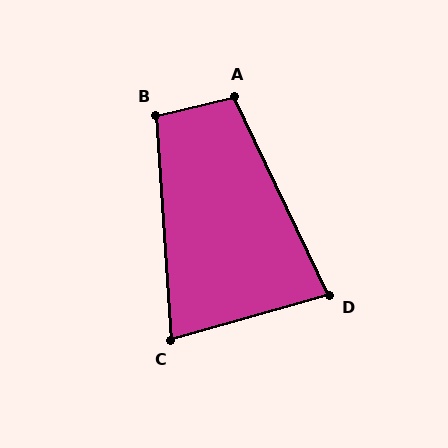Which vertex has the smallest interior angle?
C, at approximately 78 degrees.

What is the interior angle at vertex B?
Approximately 100 degrees (obtuse).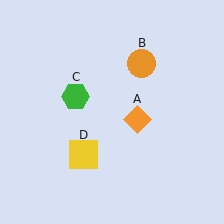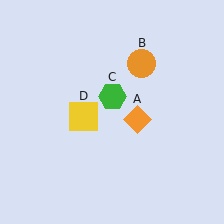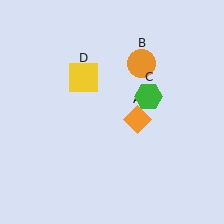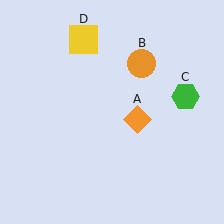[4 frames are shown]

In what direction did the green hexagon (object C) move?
The green hexagon (object C) moved right.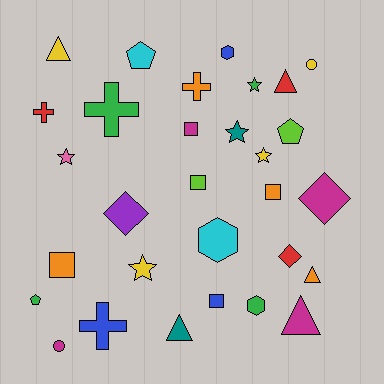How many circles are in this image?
There are 2 circles.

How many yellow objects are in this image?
There are 4 yellow objects.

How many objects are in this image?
There are 30 objects.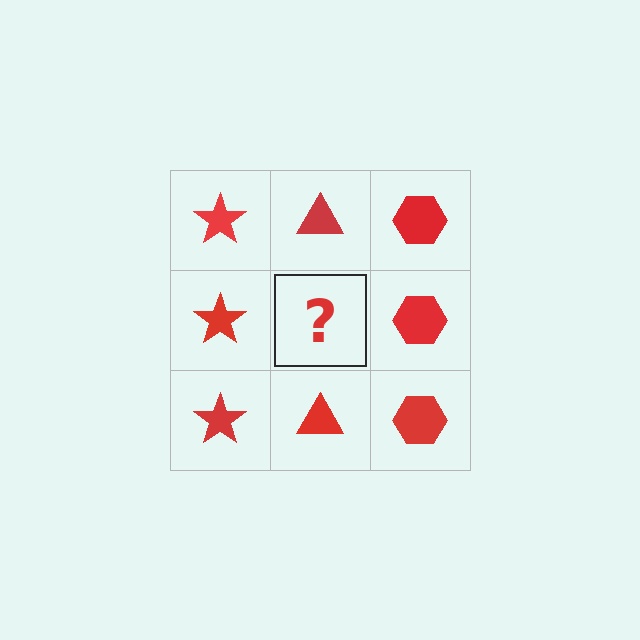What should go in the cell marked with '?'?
The missing cell should contain a red triangle.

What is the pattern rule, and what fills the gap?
The rule is that each column has a consistent shape. The gap should be filled with a red triangle.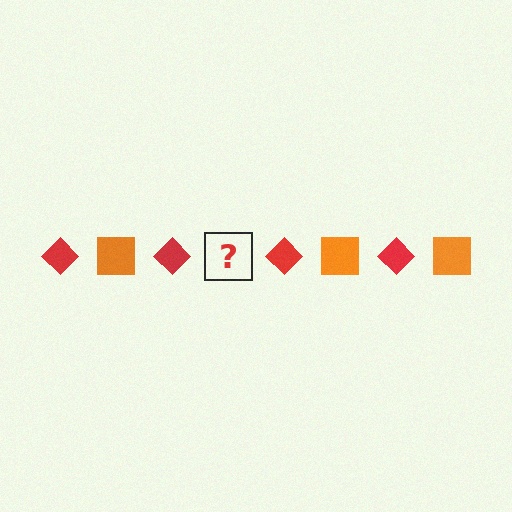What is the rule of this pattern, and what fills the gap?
The rule is that the pattern alternates between red diamond and orange square. The gap should be filled with an orange square.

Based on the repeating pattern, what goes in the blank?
The blank should be an orange square.